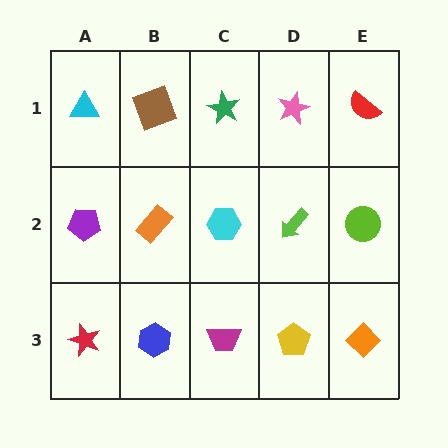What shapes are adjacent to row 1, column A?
A purple pentagon (row 2, column A), a brown square (row 1, column B).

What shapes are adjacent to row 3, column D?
A lime arrow (row 2, column D), a magenta trapezoid (row 3, column C), an orange diamond (row 3, column E).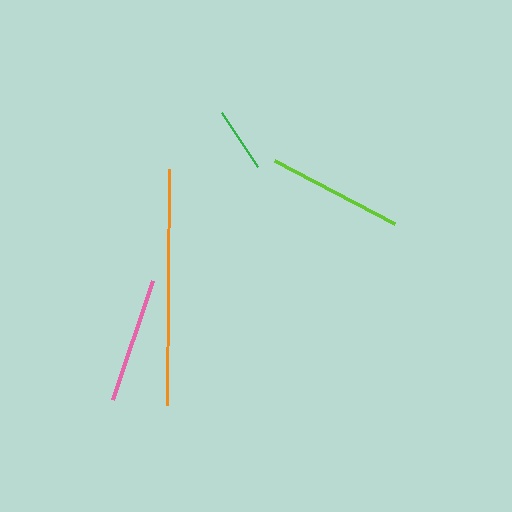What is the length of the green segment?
The green segment is approximately 65 pixels long.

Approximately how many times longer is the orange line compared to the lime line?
The orange line is approximately 1.7 times the length of the lime line.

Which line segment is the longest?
The orange line is the longest at approximately 236 pixels.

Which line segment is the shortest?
The green line is the shortest at approximately 65 pixels.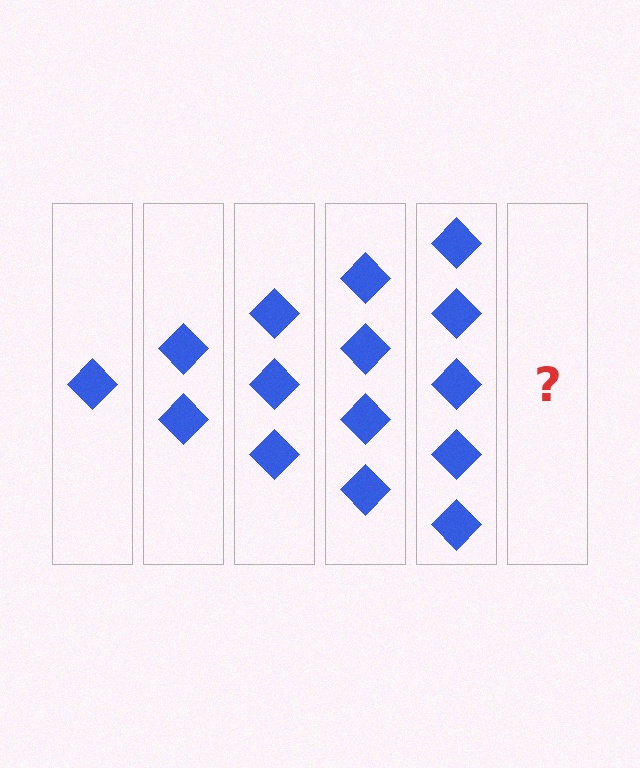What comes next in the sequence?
The next element should be 6 diamonds.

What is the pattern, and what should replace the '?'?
The pattern is that each step adds one more diamond. The '?' should be 6 diamonds.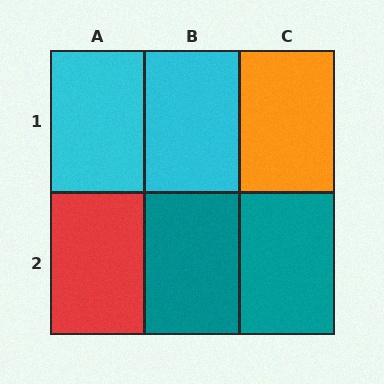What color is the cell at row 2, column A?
Red.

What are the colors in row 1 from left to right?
Cyan, cyan, orange.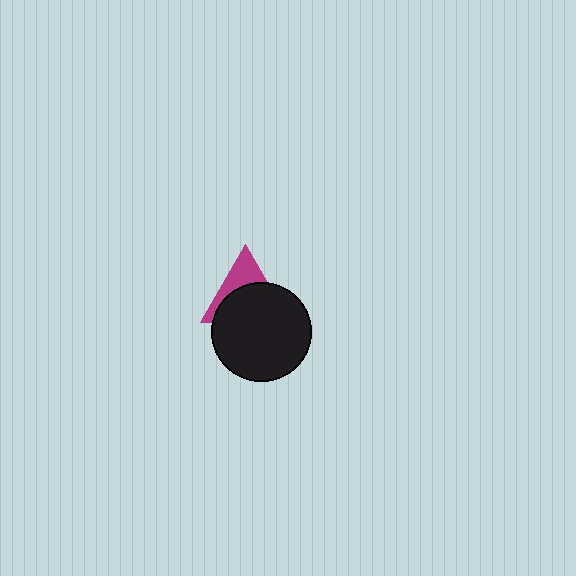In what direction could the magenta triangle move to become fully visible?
The magenta triangle could move up. That would shift it out from behind the black circle entirely.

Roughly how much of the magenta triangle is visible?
A small part of it is visible (roughly 37%).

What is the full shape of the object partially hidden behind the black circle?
The partially hidden object is a magenta triangle.